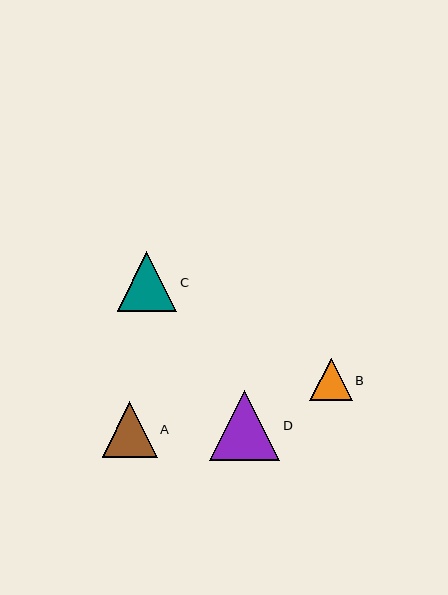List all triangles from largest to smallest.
From largest to smallest: D, C, A, B.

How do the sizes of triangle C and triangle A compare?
Triangle C and triangle A are approximately the same size.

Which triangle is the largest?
Triangle D is the largest with a size of approximately 70 pixels.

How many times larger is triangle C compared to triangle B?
Triangle C is approximately 1.4 times the size of triangle B.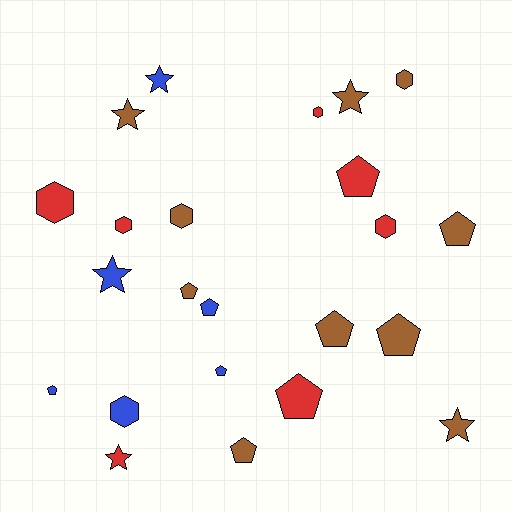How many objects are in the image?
There are 23 objects.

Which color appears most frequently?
Brown, with 10 objects.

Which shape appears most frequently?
Pentagon, with 10 objects.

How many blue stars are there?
There are 2 blue stars.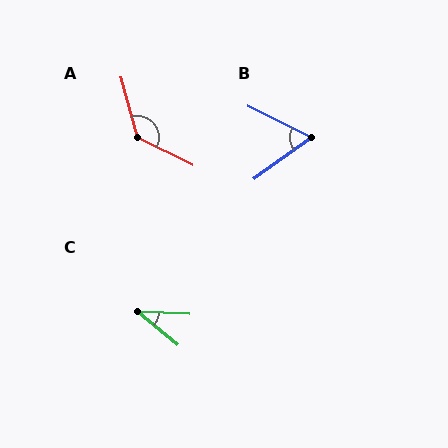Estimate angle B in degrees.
Approximately 62 degrees.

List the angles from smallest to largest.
C (36°), B (62°), A (132°).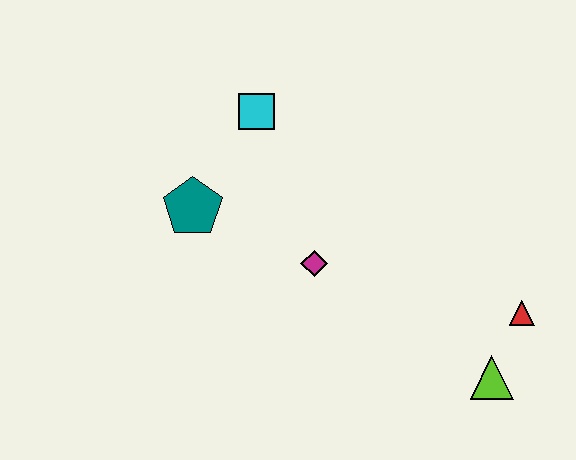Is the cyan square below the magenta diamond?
No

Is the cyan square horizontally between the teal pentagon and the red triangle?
Yes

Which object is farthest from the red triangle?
The teal pentagon is farthest from the red triangle.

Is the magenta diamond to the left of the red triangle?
Yes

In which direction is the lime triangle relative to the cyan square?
The lime triangle is below the cyan square.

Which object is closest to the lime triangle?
The red triangle is closest to the lime triangle.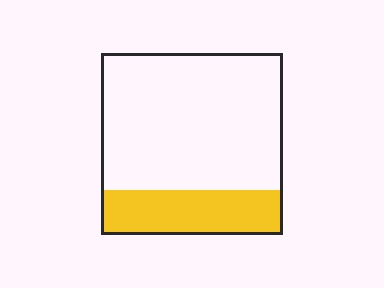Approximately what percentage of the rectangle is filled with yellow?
Approximately 25%.